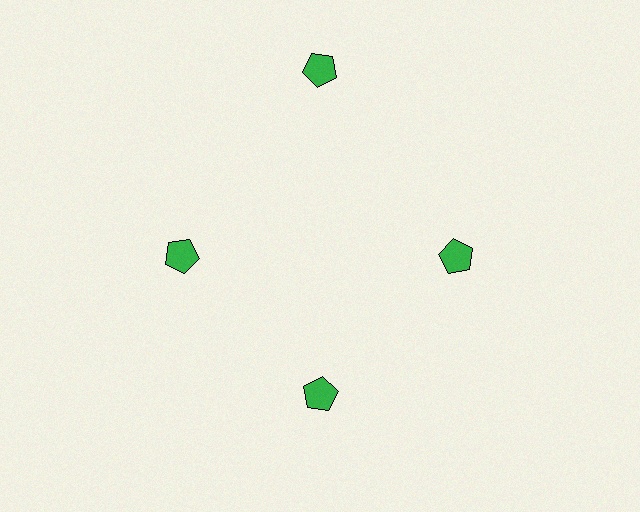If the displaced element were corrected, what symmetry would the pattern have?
It would have 4-fold rotational symmetry — the pattern would map onto itself every 90 degrees.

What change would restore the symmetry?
The symmetry would be restored by moving it inward, back onto the ring so that all 4 pentagons sit at equal angles and equal distance from the center.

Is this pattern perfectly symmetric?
No. The 4 green pentagons are arranged in a ring, but one element near the 12 o'clock position is pushed outward from the center, breaking the 4-fold rotational symmetry.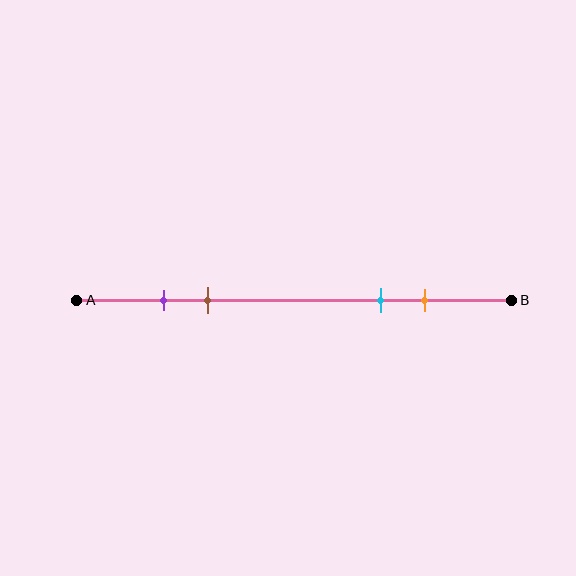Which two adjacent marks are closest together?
The purple and brown marks are the closest adjacent pair.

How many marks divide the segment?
There are 4 marks dividing the segment.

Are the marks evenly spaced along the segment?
No, the marks are not evenly spaced.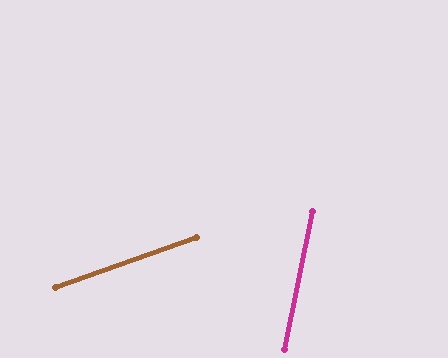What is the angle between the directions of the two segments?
Approximately 59 degrees.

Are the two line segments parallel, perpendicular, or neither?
Neither parallel nor perpendicular — they differ by about 59°.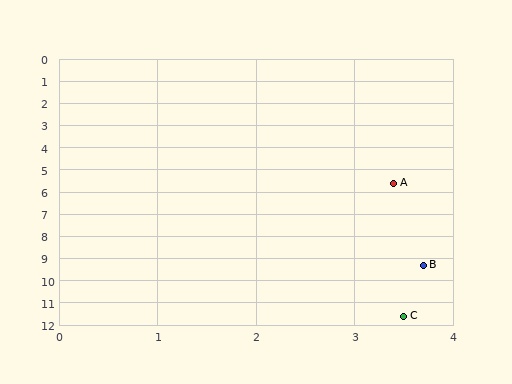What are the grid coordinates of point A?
Point A is at approximately (3.4, 5.6).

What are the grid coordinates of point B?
Point B is at approximately (3.7, 9.3).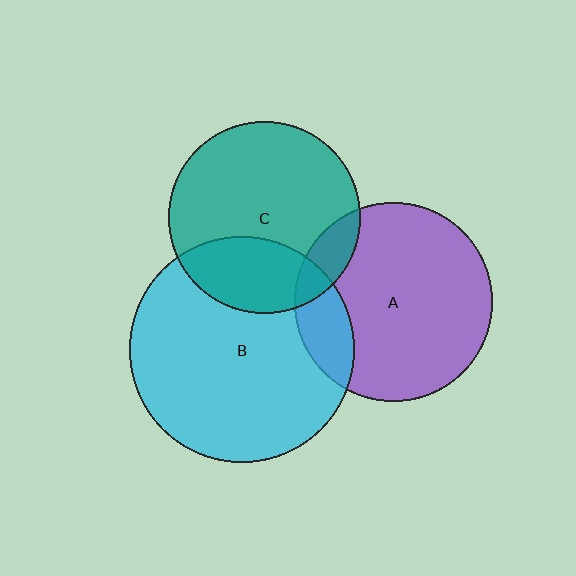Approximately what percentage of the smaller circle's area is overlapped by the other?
Approximately 10%.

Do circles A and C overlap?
Yes.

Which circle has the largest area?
Circle B (cyan).